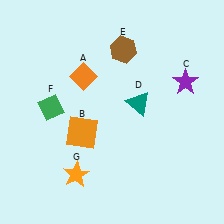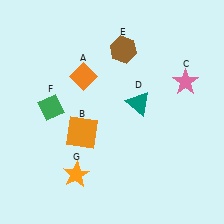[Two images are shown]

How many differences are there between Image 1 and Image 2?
There is 1 difference between the two images.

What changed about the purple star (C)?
In Image 1, C is purple. In Image 2, it changed to pink.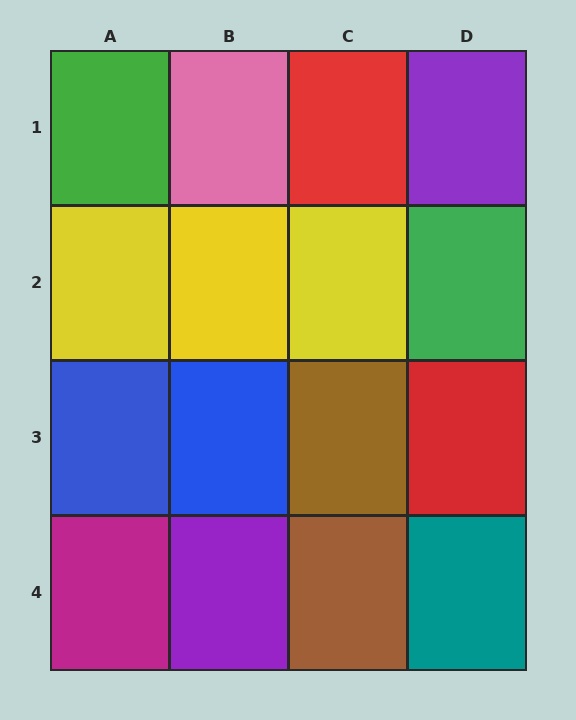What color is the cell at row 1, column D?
Purple.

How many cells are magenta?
1 cell is magenta.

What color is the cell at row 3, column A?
Blue.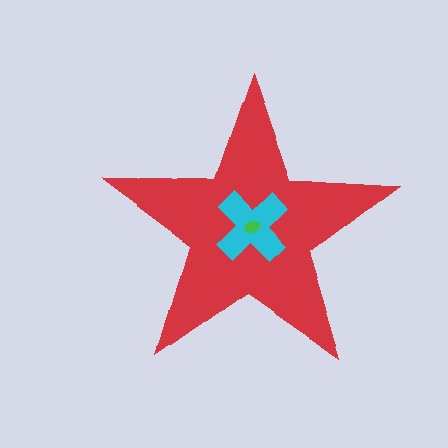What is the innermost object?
The green ellipse.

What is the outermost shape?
The red star.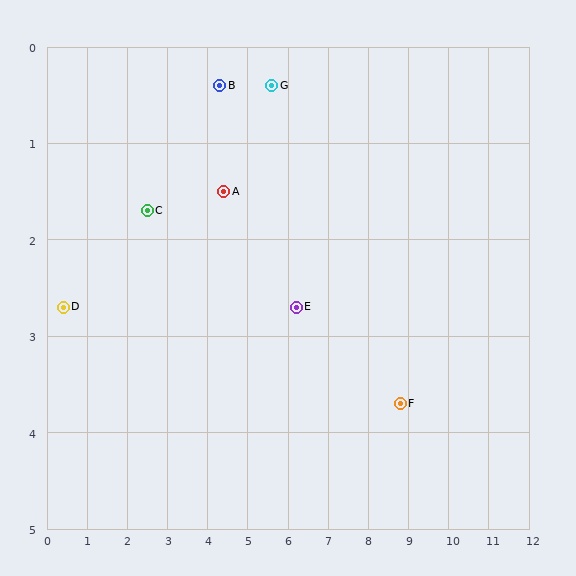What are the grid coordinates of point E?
Point E is at approximately (6.2, 2.7).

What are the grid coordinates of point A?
Point A is at approximately (4.4, 1.5).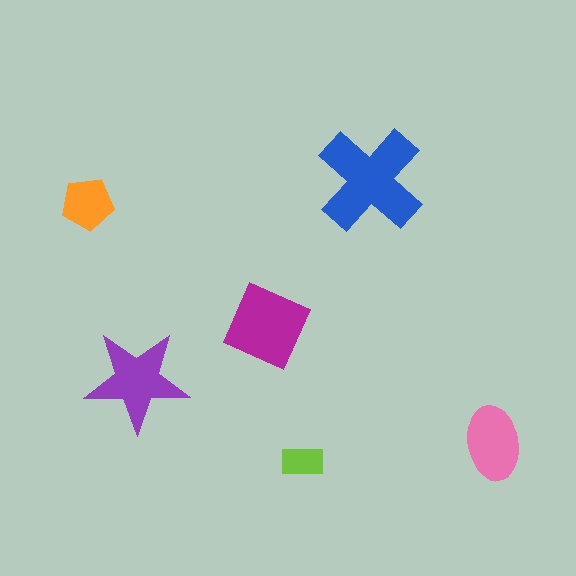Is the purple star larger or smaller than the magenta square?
Smaller.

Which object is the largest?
The blue cross.